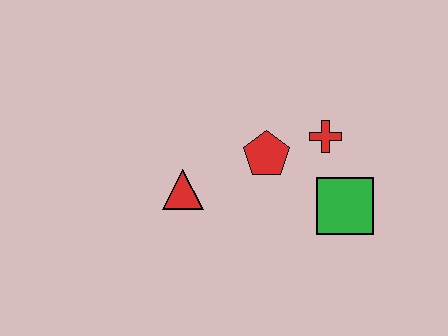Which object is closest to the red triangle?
The red pentagon is closest to the red triangle.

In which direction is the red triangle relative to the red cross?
The red triangle is to the left of the red cross.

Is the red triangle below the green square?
No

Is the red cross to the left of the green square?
Yes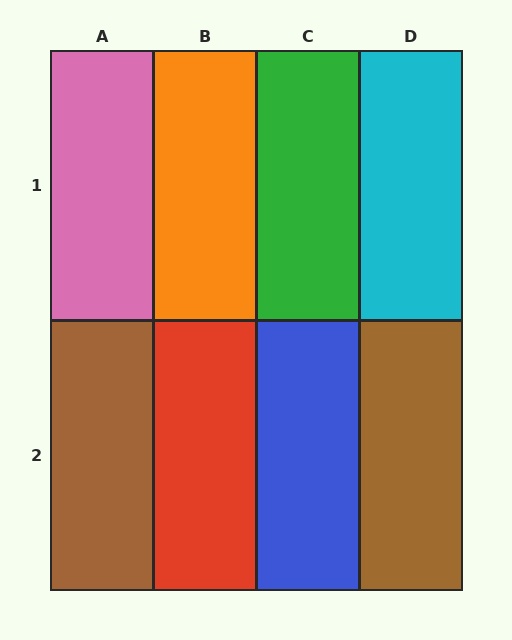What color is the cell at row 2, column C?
Blue.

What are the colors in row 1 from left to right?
Pink, orange, green, cyan.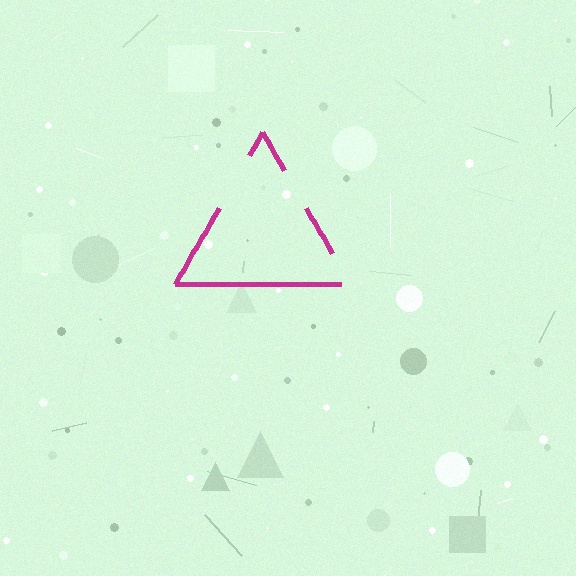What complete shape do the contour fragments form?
The contour fragments form a triangle.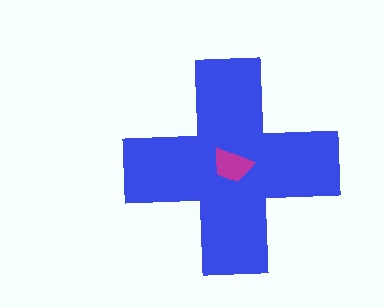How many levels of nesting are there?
2.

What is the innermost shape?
The magenta trapezoid.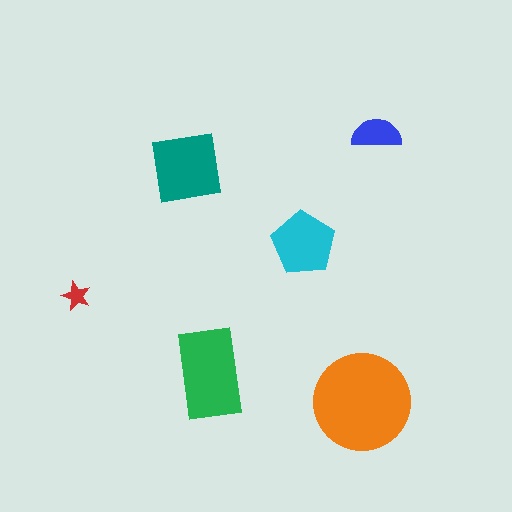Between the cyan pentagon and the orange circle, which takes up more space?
The orange circle.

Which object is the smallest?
The red star.